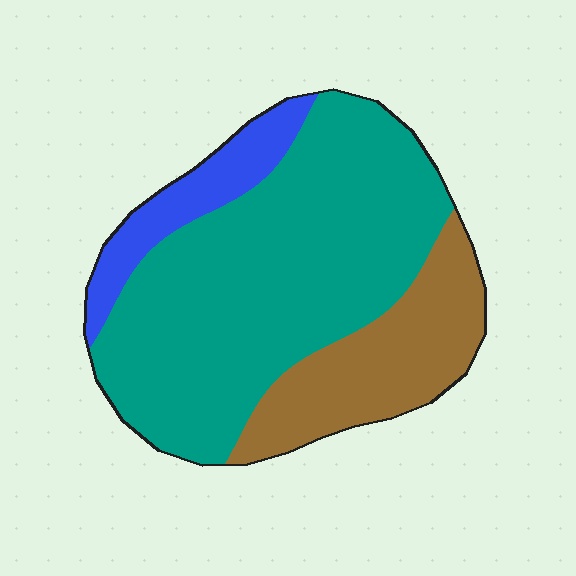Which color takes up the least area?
Blue, at roughly 10%.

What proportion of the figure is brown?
Brown covers about 25% of the figure.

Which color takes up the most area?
Teal, at roughly 65%.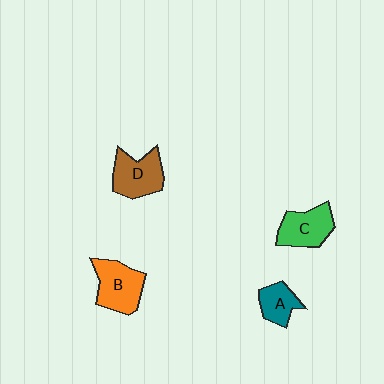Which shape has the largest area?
Shape B (orange).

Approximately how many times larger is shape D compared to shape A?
Approximately 1.5 times.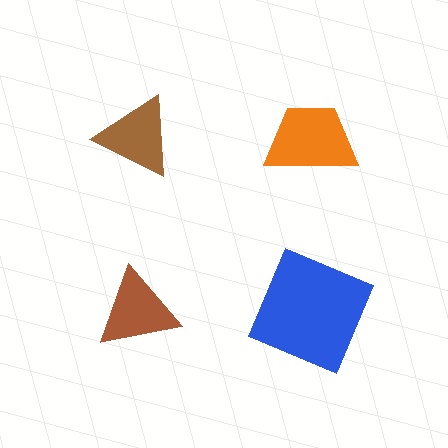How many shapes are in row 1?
2 shapes.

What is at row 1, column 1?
A brown triangle.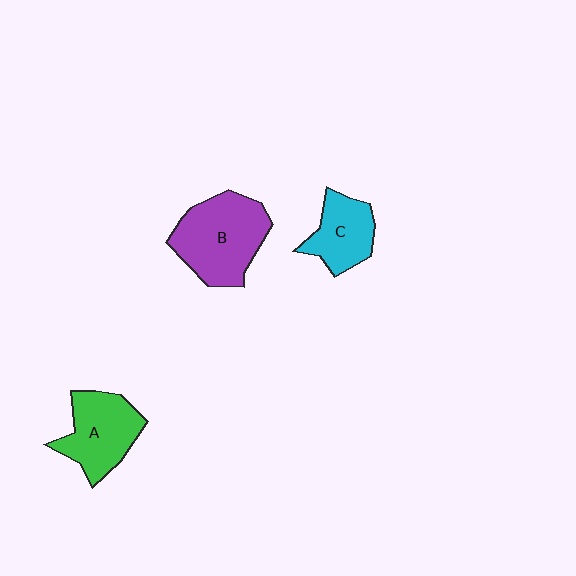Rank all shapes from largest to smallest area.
From largest to smallest: B (purple), A (green), C (cyan).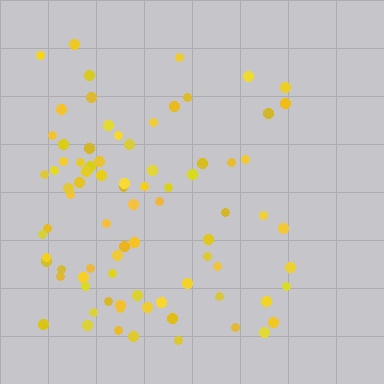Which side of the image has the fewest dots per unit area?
The right.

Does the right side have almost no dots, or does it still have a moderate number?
Still a moderate number, just noticeably fewer than the left.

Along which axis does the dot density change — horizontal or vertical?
Horizontal.